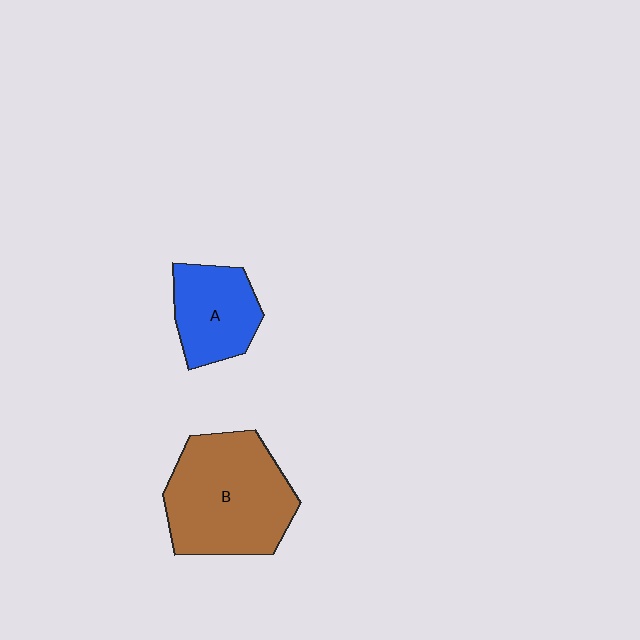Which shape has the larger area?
Shape B (brown).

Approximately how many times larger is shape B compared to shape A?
Approximately 1.8 times.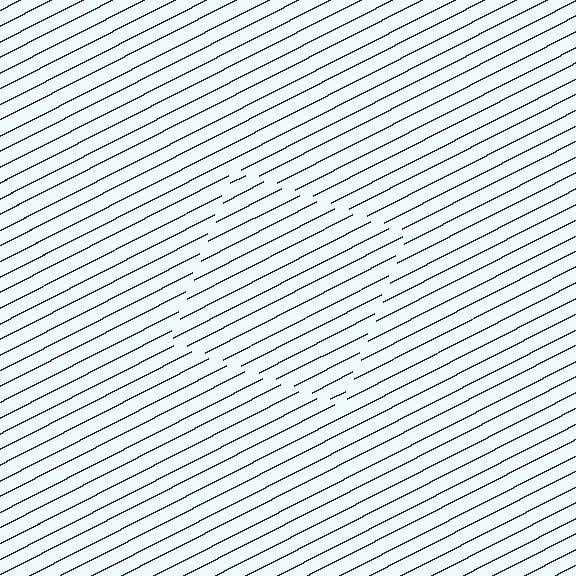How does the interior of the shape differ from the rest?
The interior of the shape contains the same grating, shifted by half a period — the contour is defined by the phase discontinuity where line-ends from the inner and outer gratings abut.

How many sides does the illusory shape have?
4 sides — the line-ends trace a square.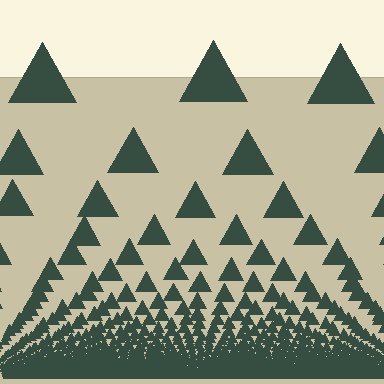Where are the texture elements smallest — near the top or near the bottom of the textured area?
Near the bottom.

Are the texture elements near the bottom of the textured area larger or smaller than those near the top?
Smaller. The gradient is inverted — elements near the bottom are smaller and denser.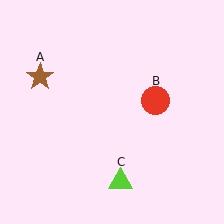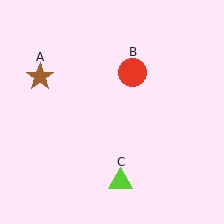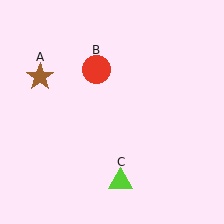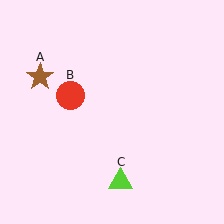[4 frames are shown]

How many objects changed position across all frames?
1 object changed position: red circle (object B).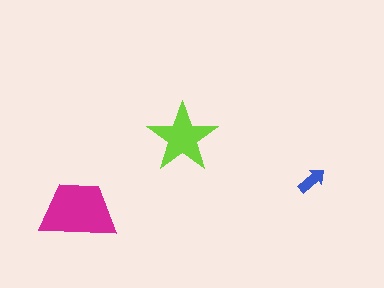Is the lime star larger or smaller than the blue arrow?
Larger.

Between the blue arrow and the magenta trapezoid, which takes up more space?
The magenta trapezoid.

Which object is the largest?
The magenta trapezoid.